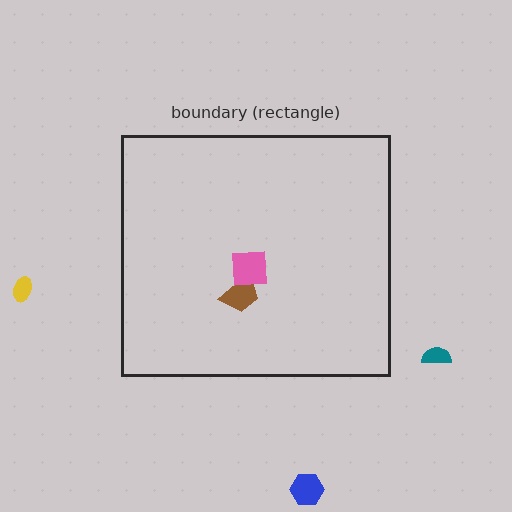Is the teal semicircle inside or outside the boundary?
Outside.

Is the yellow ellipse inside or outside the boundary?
Outside.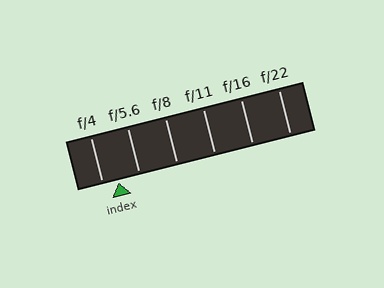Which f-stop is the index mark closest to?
The index mark is closest to f/4.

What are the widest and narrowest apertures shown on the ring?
The widest aperture shown is f/4 and the narrowest is f/22.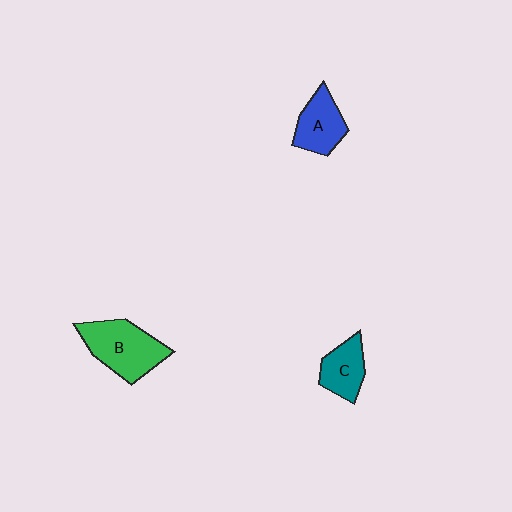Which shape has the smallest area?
Shape C (teal).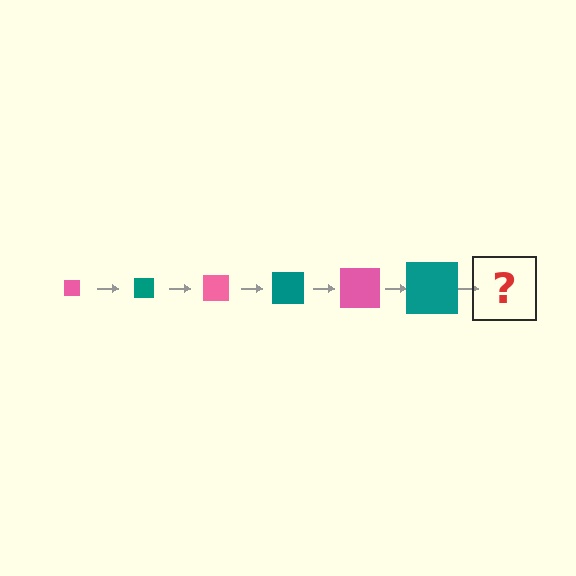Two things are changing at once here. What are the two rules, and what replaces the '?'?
The two rules are that the square grows larger each step and the color cycles through pink and teal. The '?' should be a pink square, larger than the previous one.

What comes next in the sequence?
The next element should be a pink square, larger than the previous one.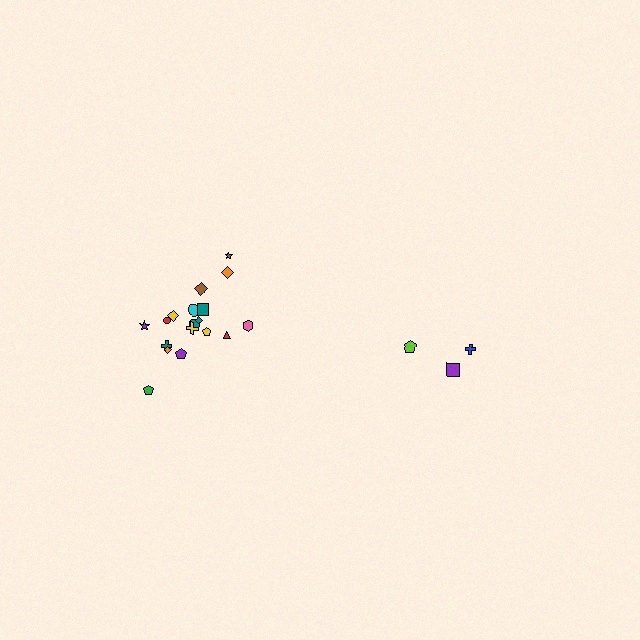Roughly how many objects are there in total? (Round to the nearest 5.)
Roughly 20 objects in total.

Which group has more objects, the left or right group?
The left group.